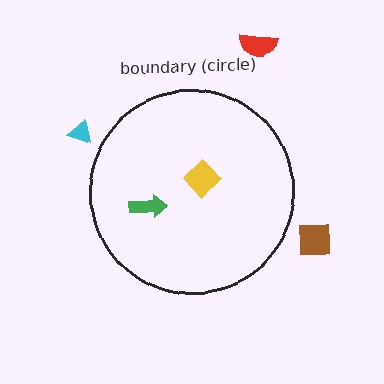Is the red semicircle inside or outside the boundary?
Outside.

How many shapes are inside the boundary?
2 inside, 3 outside.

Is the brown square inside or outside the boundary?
Outside.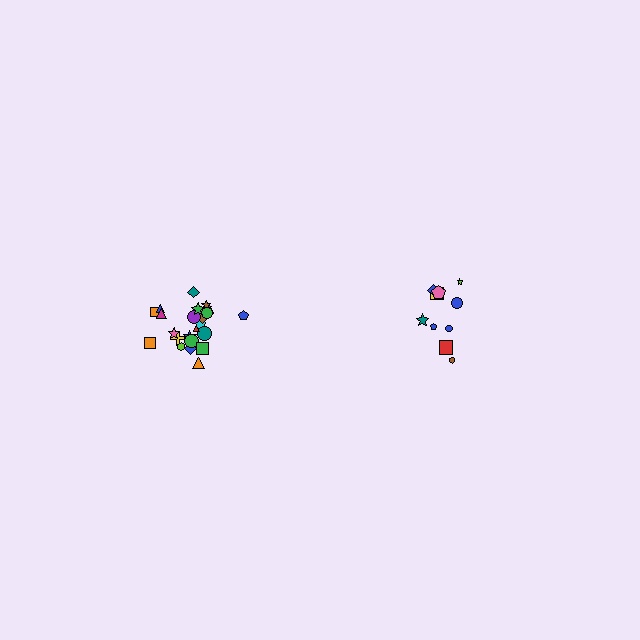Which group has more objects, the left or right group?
The left group.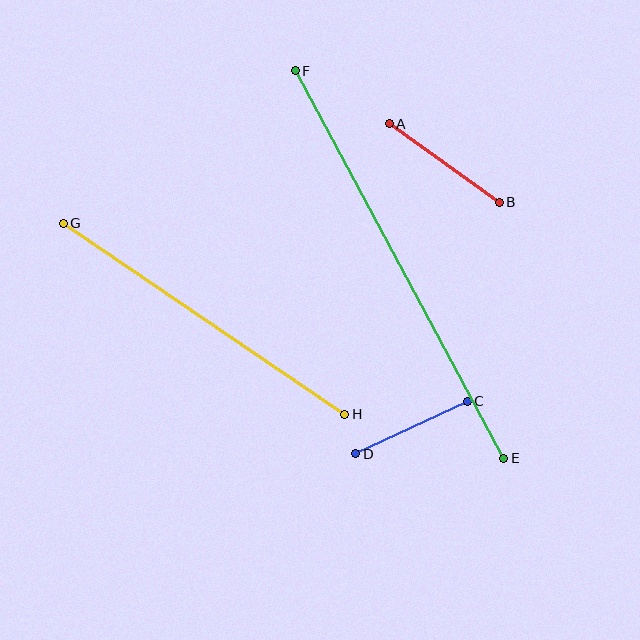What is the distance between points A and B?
The distance is approximately 135 pixels.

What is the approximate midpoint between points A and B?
The midpoint is at approximately (444, 163) pixels.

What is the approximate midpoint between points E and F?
The midpoint is at approximately (399, 264) pixels.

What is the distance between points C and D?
The distance is approximately 123 pixels.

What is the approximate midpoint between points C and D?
The midpoint is at approximately (412, 427) pixels.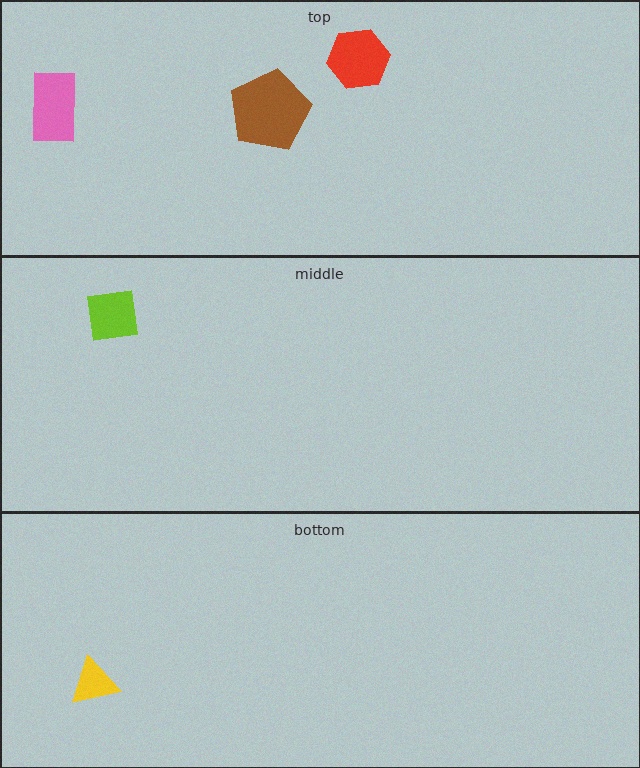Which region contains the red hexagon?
The top region.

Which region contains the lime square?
The middle region.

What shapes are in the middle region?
The lime square.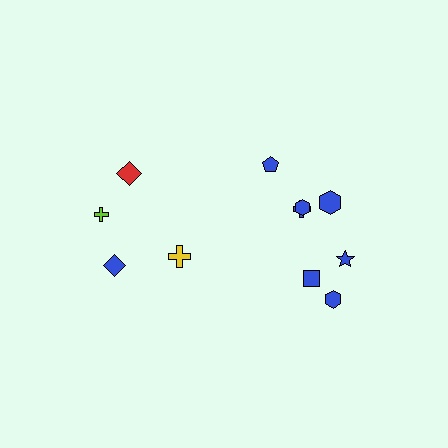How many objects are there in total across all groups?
There are 11 objects.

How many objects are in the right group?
There are 7 objects.